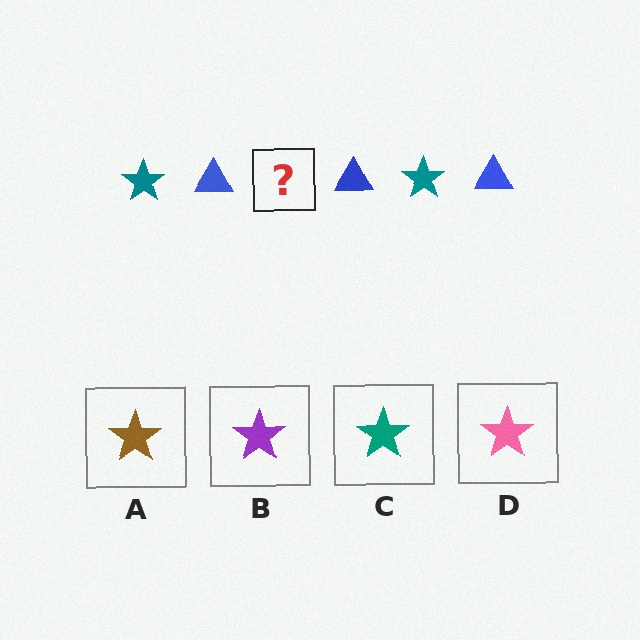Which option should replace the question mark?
Option C.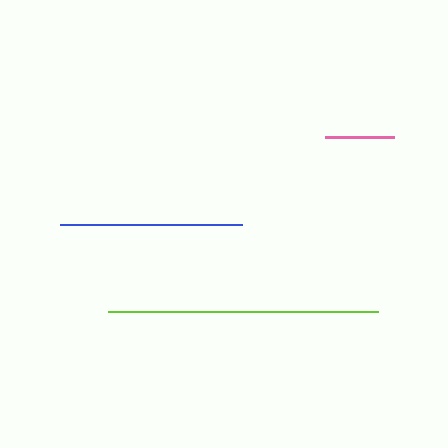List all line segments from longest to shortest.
From longest to shortest: lime, blue, pink.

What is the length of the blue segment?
The blue segment is approximately 183 pixels long.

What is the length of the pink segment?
The pink segment is approximately 69 pixels long.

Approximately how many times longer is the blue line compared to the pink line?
The blue line is approximately 2.7 times the length of the pink line.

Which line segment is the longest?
The lime line is the longest at approximately 270 pixels.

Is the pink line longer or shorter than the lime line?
The lime line is longer than the pink line.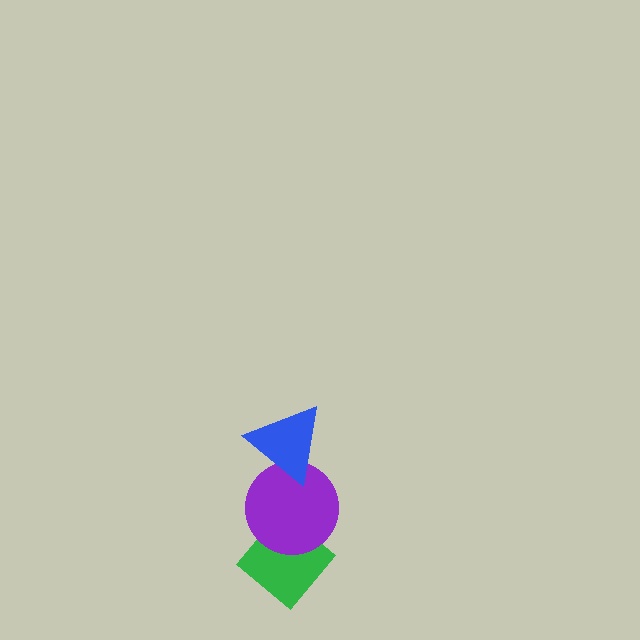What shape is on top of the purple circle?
The blue triangle is on top of the purple circle.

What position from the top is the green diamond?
The green diamond is 3rd from the top.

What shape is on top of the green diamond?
The purple circle is on top of the green diamond.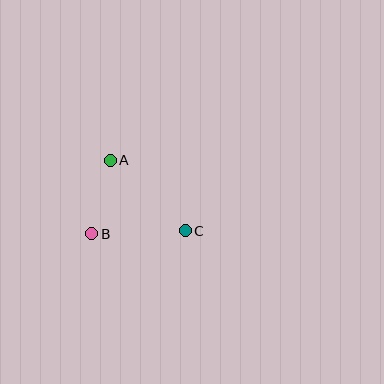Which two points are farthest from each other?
Points A and C are farthest from each other.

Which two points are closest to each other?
Points A and B are closest to each other.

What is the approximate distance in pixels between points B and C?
The distance between B and C is approximately 94 pixels.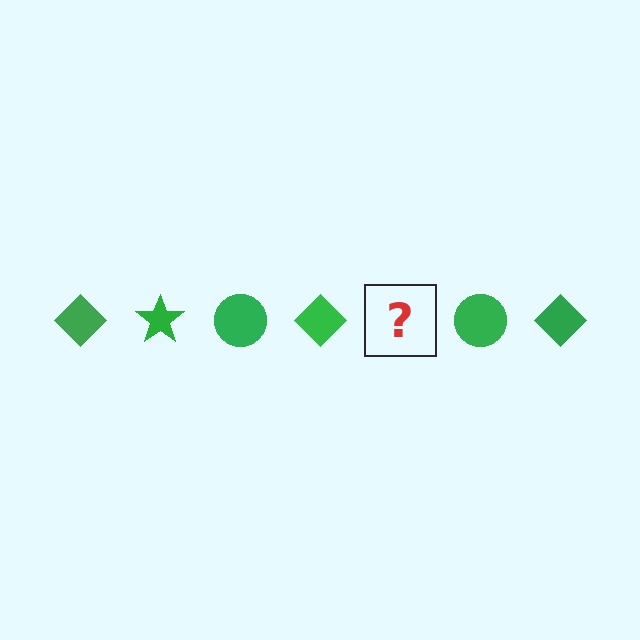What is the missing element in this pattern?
The missing element is a green star.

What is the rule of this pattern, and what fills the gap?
The rule is that the pattern cycles through diamond, star, circle shapes in green. The gap should be filled with a green star.